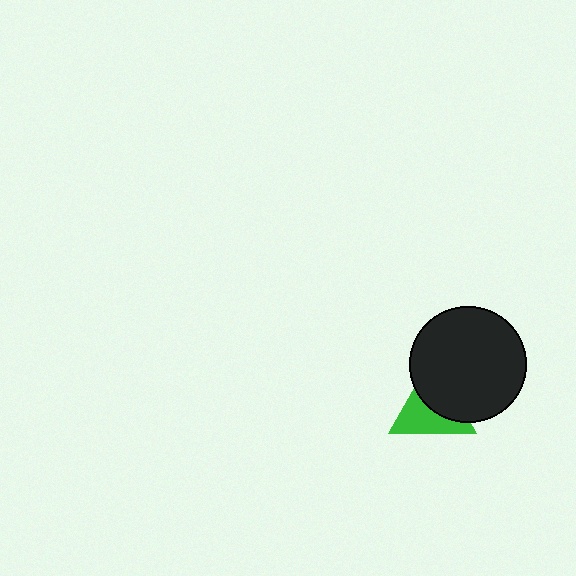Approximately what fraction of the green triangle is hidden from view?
Roughly 50% of the green triangle is hidden behind the black circle.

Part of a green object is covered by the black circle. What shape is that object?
It is a triangle.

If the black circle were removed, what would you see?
You would see the complete green triangle.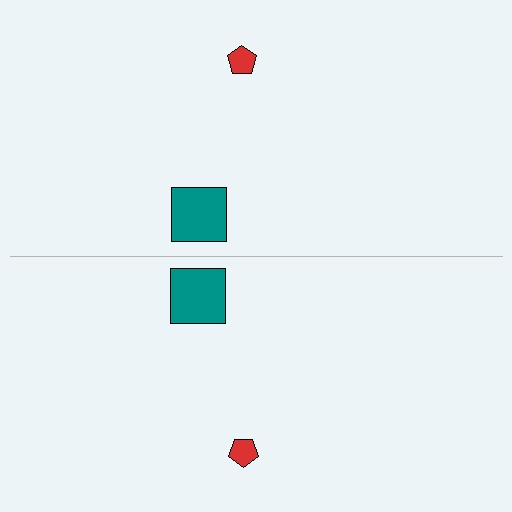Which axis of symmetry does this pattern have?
The pattern has a horizontal axis of symmetry running through the center of the image.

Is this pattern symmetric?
Yes, this pattern has bilateral (reflection) symmetry.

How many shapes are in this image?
There are 4 shapes in this image.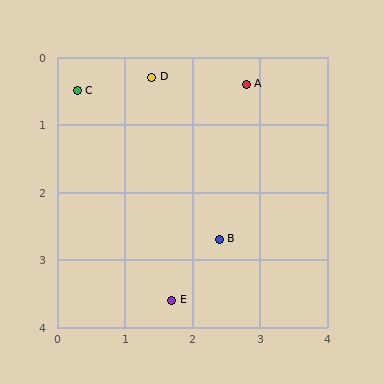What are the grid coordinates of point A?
Point A is at approximately (2.8, 0.4).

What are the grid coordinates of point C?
Point C is at approximately (0.3, 0.5).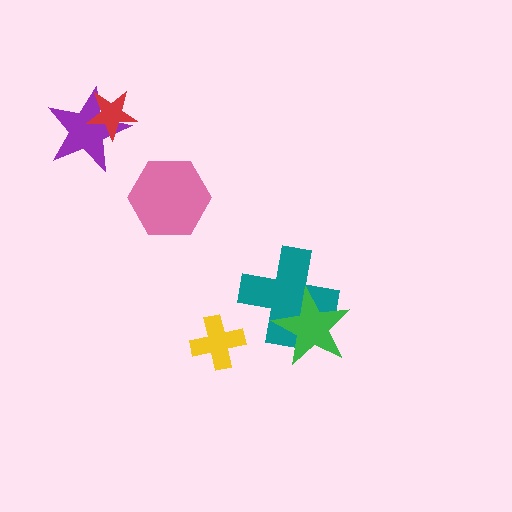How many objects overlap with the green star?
1 object overlaps with the green star.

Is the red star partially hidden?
No, no other shape covers it.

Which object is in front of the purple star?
The red star is in front of the purple star.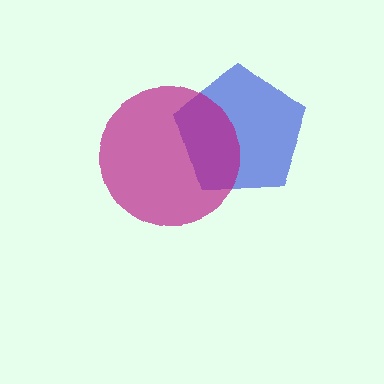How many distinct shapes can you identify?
There are 2 distinct shapes: a blue pentagon, a magenta circle.